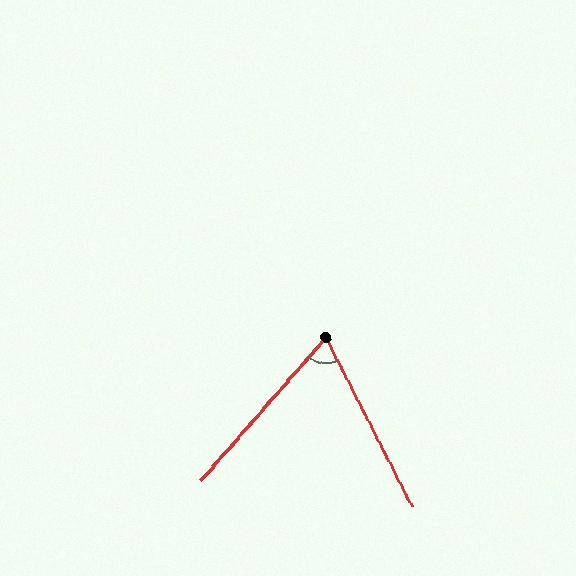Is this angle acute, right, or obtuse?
It is acute.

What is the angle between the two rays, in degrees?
Approximately 68 degrees.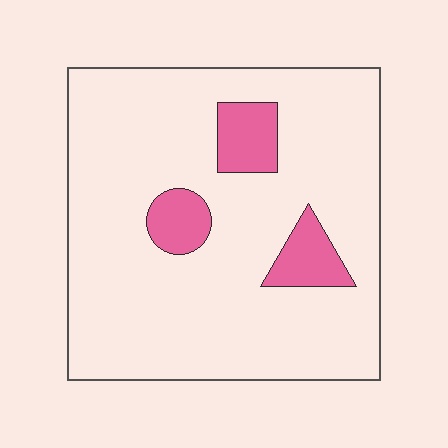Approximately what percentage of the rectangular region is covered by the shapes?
Approximately 10%.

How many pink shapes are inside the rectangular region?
3.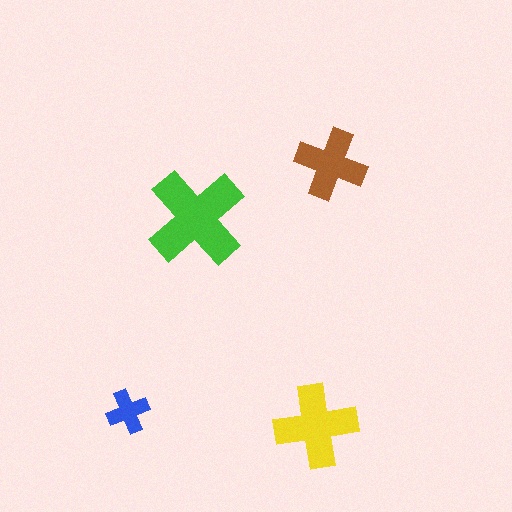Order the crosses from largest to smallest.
the green one, the yellow one, the brown one, the blue one.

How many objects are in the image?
There are 4 objects in the image.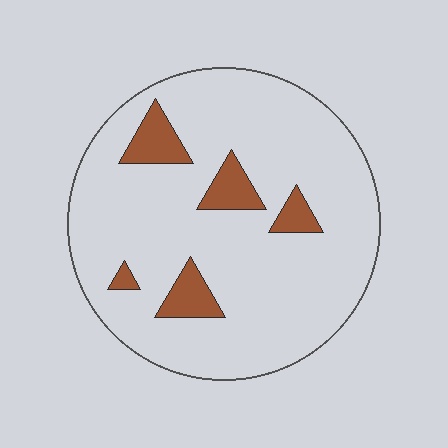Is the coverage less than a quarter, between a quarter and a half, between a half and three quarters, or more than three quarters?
Less than a quarter.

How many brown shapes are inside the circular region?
5.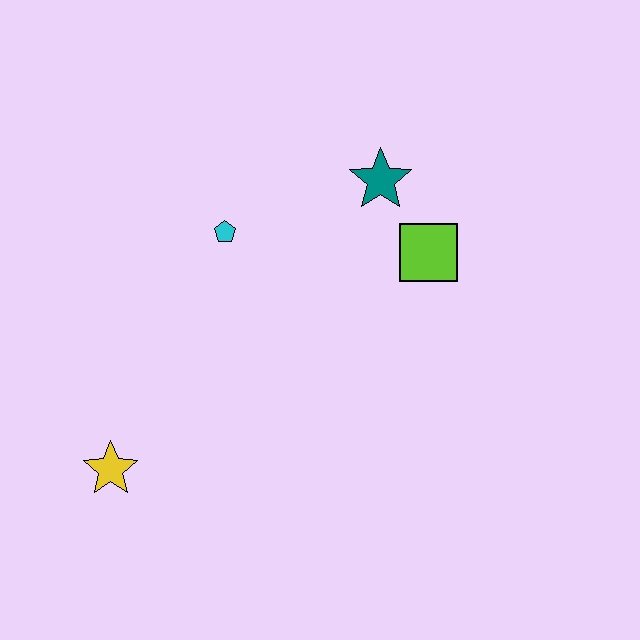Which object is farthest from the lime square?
The yellow star is farthest from the lime square.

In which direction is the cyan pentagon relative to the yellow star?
The cyan pentagon is above the yellow star.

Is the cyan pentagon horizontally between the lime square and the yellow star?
Yes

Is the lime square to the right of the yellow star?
Yes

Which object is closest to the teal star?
The lime square is closest to the teal star.